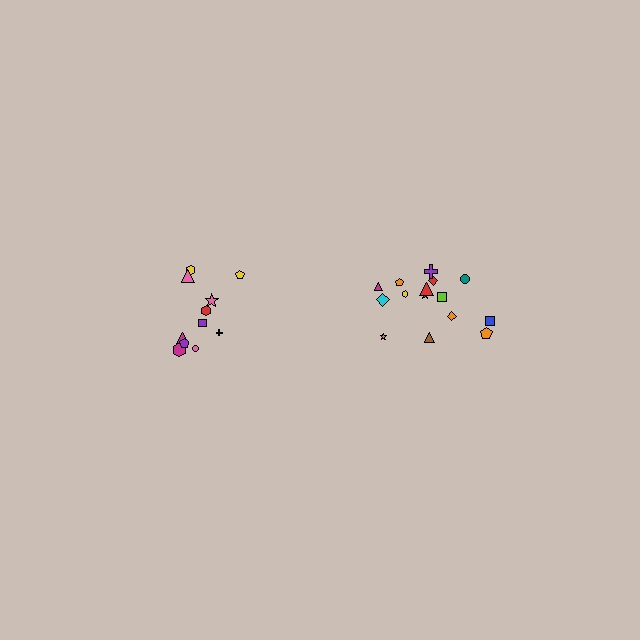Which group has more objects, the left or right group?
The right group.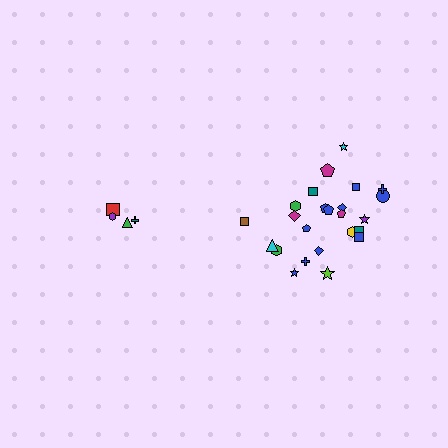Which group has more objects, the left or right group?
The right group.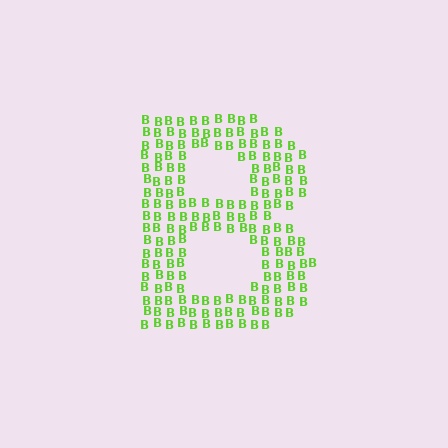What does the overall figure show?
The overall figure shows the letter B.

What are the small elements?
The small elements are letter B's.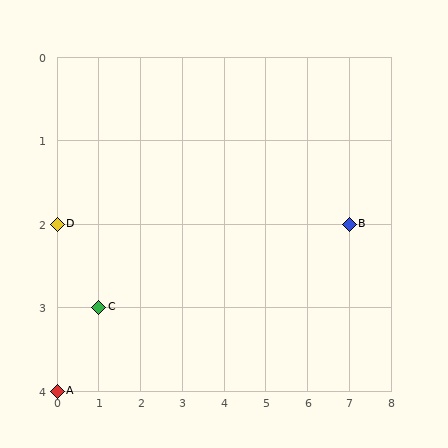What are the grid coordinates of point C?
Point C is at grid coordinates (1, 3).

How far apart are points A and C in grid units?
Points A and C are 1 column and 1 row apart (about 1.4 grid units diagonally).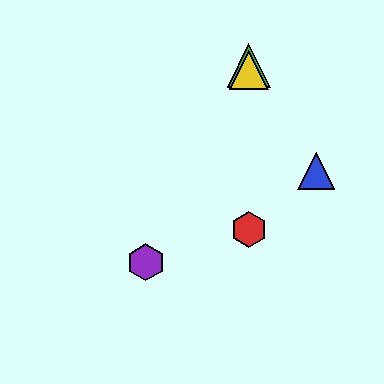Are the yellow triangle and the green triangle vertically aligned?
Yes, both are at x≈249.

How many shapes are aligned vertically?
3 shapes (the red hexagon, the green triangle, the yellow triangle) are aligned vertically.